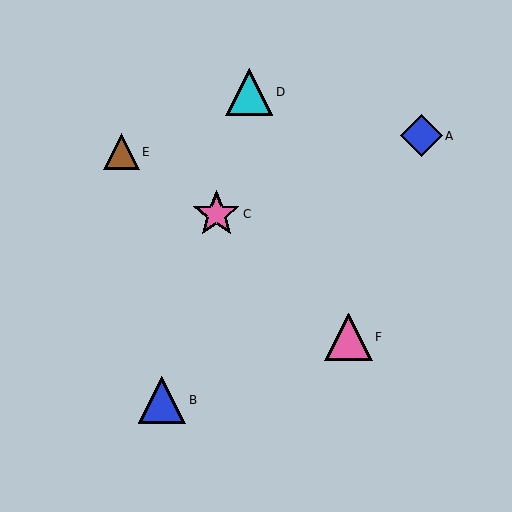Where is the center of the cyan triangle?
The center of the cyan triangle is at (249, 92).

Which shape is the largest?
The pink triangle (labeled F) is the largest.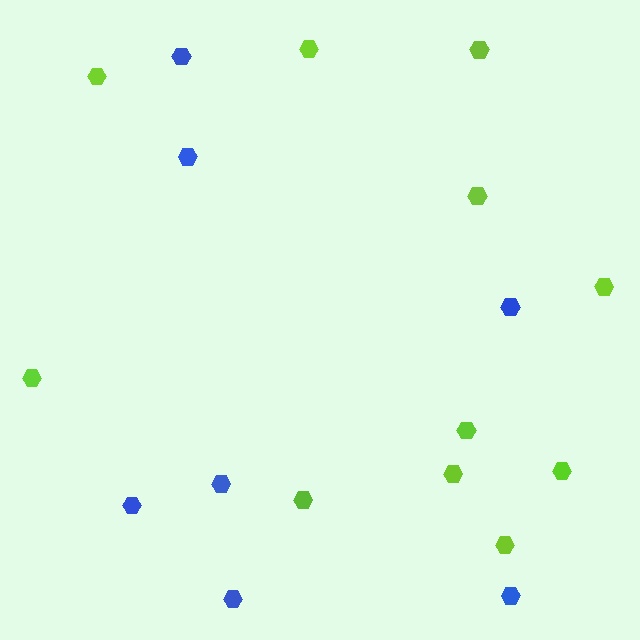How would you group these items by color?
There are 2 groups: one group of lime hexagons (11) and one group of blue hexagons (7).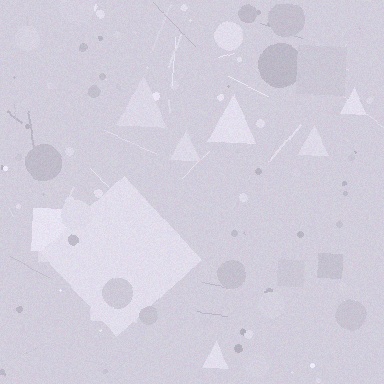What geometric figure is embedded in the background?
A diamond is embedded in the background.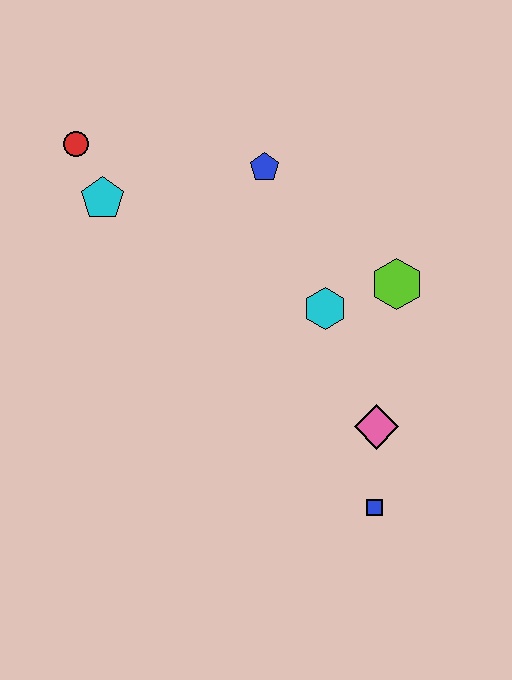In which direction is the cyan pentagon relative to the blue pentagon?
The cyan pentagon is to the left of the blue pentagon.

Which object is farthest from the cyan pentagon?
The blue square is farthest from the cyan pentagon.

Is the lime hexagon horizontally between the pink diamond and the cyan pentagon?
No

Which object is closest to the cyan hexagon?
The lime hexagon is closest to the cyan hexagon.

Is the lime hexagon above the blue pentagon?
No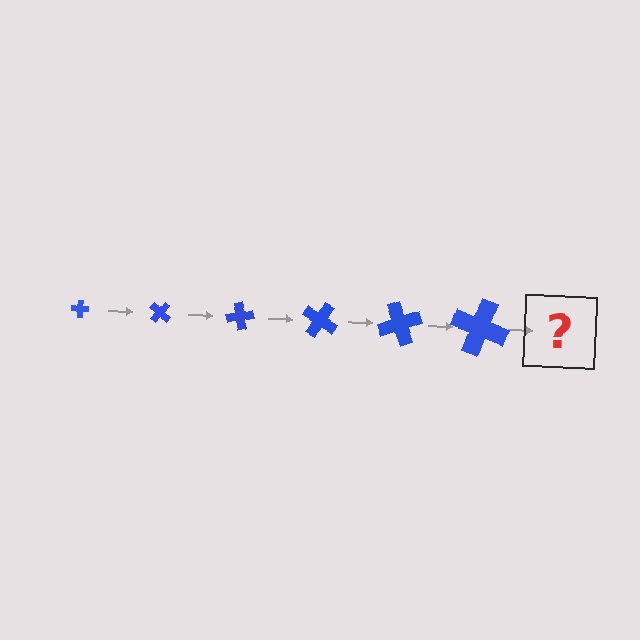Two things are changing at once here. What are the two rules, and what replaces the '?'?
The two rules are that the cross grows larger each step and it rotates 40 degrees each step. The '?' should be a cross, larger than the previous one and rotated 240 degrees from the start.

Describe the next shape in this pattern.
It should be a cross, larger than the previous one and rotated 240 degrees from the start.